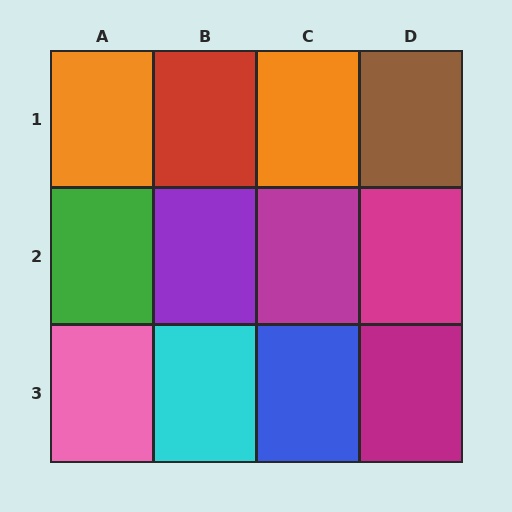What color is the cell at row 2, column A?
Green.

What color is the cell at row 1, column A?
Orange.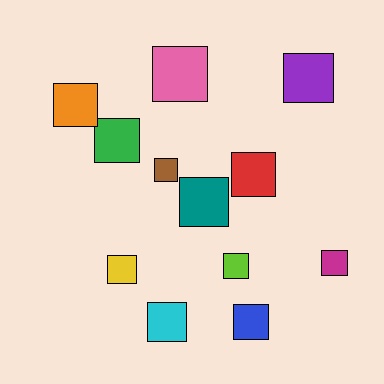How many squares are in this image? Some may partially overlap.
There are 12 squares.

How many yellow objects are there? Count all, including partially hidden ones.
There is 1 yellow object.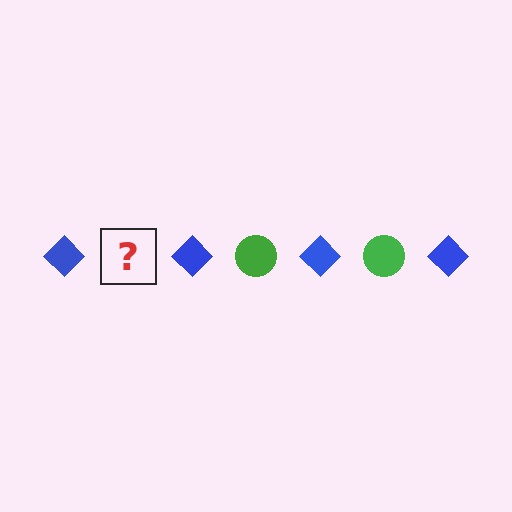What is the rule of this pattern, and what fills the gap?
The rule is that the pattern alternates between blue diamond and green circle. The gap should be filled with a green circle.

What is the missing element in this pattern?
The missing element is a green circle.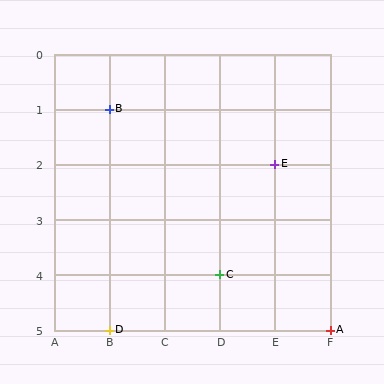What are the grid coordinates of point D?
Point D is at grid coordinates (B, 5).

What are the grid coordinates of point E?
Point E is at grid coordinates (E, 2).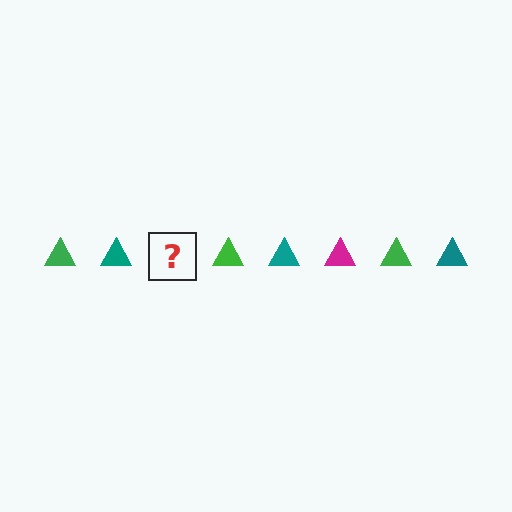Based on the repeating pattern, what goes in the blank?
The blank should be a magenta triangle.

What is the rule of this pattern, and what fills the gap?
The rule is that the pattern cycles through green, teal, magenta triangles. The gap should be filled with a magenta triangle.